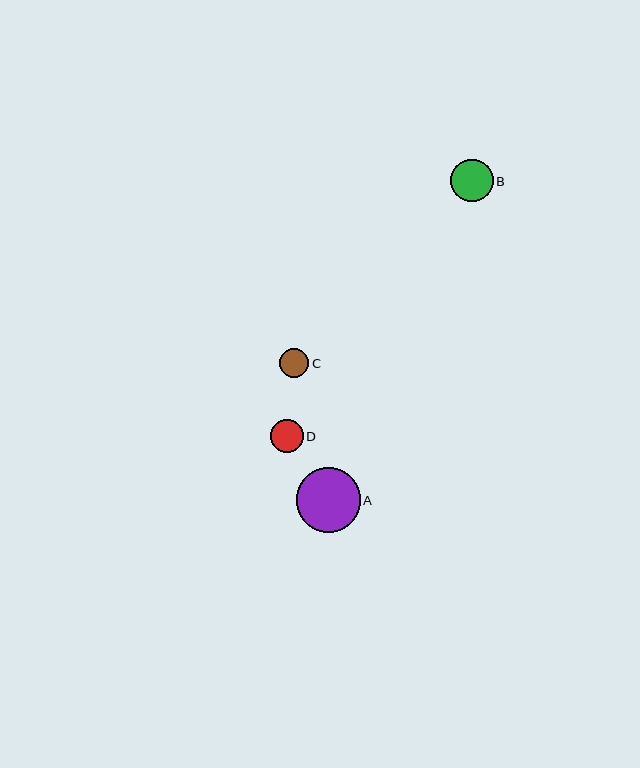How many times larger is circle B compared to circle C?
Circle B is approximately 1.4 times the size of circle C.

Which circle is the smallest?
Circle C is the smallest with a size of approximately 30 pixels.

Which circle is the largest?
Circle A is the largest with a size of approximately 64 pixels.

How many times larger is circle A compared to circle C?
Circle A is approximately 2.1 times the size of circle C.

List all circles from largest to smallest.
From largest to smallest: A, B, D, C.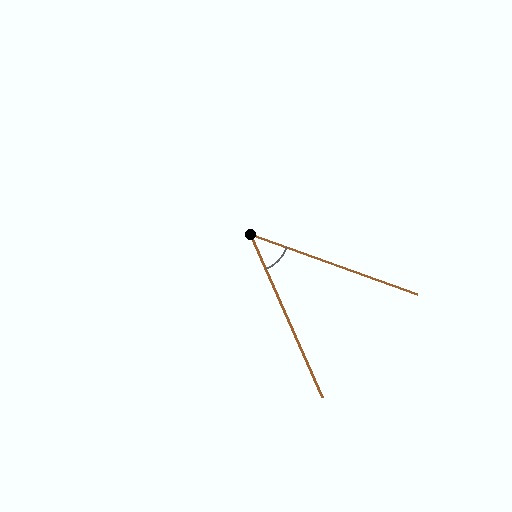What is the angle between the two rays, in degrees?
Approximately 46 degrees.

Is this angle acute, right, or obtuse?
It is acute.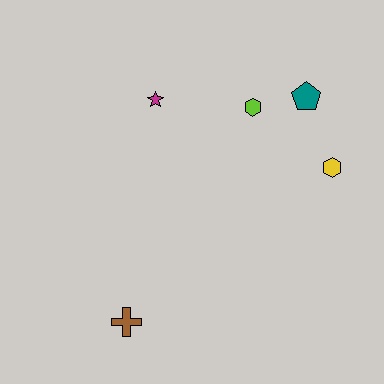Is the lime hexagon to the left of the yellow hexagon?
Yes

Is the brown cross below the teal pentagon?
Yes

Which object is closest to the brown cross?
The magenta star is closest to the brown cross.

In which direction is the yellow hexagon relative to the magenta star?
The yellow hexagon is to the right of the magenta star.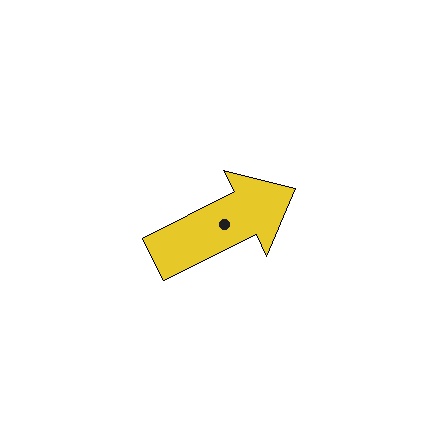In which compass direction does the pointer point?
Northeast.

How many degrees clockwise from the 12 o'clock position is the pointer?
Approximately 63 degrees.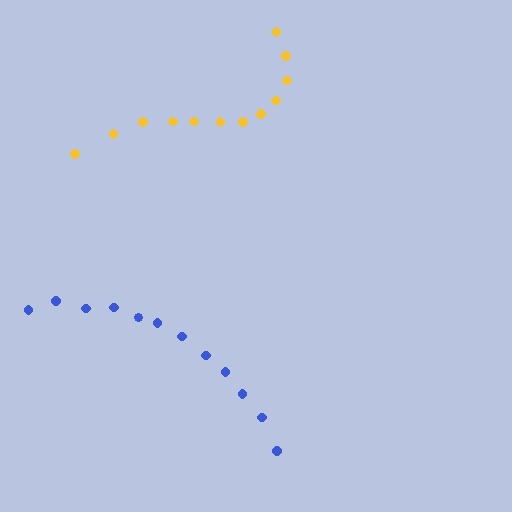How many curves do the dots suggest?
There are 2 distinct paths.